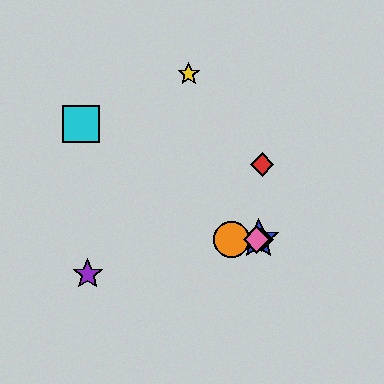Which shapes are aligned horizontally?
The blue star, the green diamond, the orange circle, the pink diamond are aligned horizontally.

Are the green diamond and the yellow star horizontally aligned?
No, the green diamond is at y≈239 and the yellow star is at y≈74.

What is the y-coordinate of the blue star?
The blue star is at y≈239.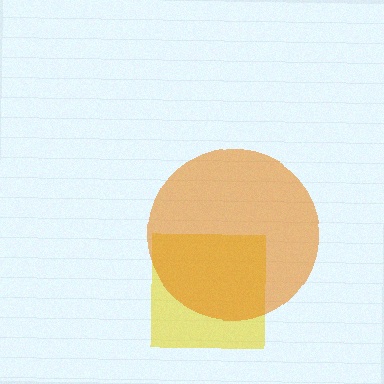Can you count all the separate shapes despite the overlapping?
Yes, there are 2 separate shapes.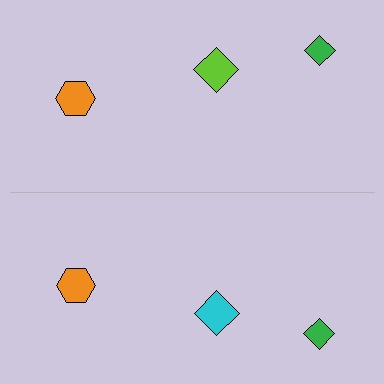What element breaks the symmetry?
The cyan diamond on the bottom side breaks the symmetry — its mirror counterpart is lime.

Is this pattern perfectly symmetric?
No, the pattern is not perfectly symmetric. The cyan diamond on the bottom side breaks the symmetry — its mirror counterpart is lime.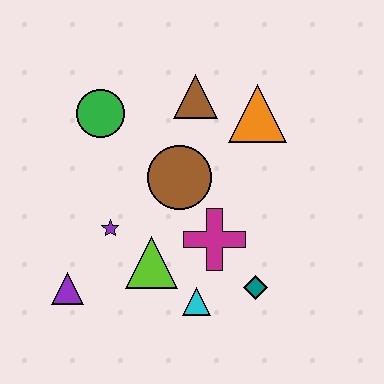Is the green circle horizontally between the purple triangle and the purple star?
Yes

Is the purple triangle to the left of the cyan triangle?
Yes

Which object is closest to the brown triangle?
The orange triangle is closest to the brown triangle.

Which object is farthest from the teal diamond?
The green circle is farthest from the teal diamond.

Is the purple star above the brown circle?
No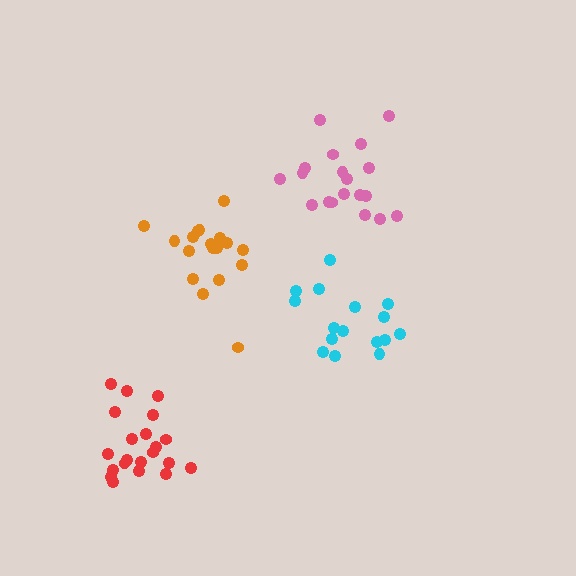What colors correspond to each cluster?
The clusters are colored: orange, pink, red, cyan.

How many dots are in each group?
Group 1: 18 dots, Group 2: 19 dots, Group 3: 21 dots, Group 4: 16 dots (74 total).